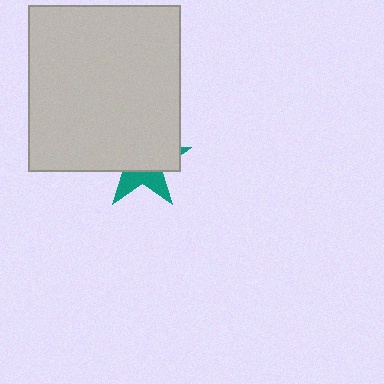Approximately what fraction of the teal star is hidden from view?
Roughly 65% of the teal star is hidden behind the light gray rectangle.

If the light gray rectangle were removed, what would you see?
You would see the complete teal star.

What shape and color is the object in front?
The object in front is a light gray rectangle.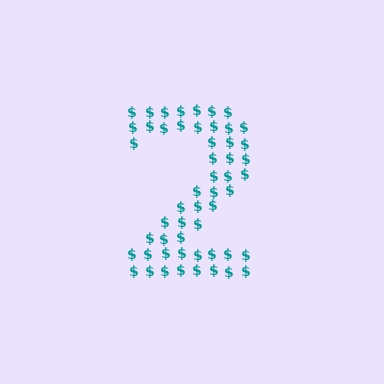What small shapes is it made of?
It is made of small dollar signs.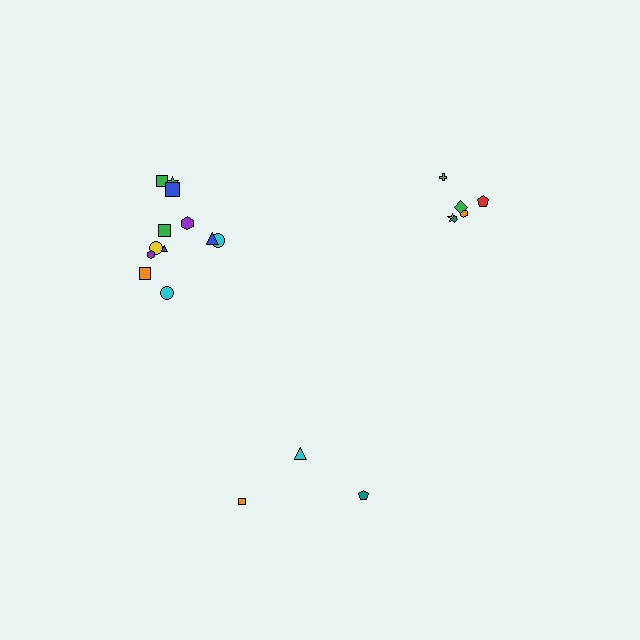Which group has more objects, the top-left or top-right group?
The top-left group.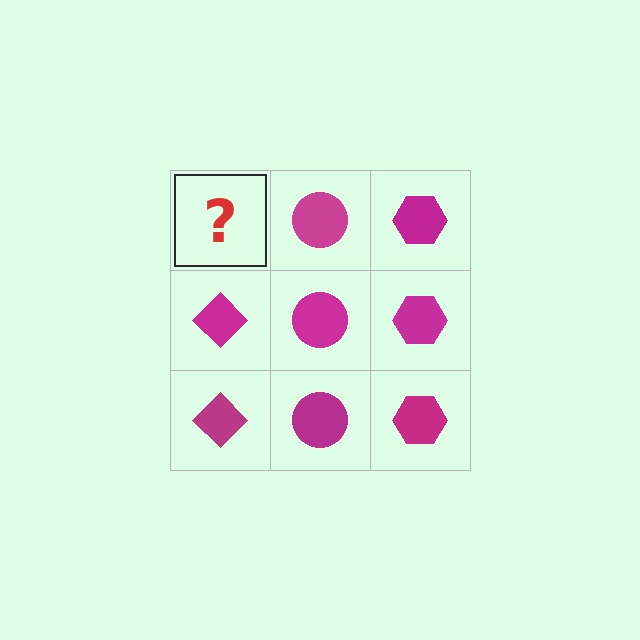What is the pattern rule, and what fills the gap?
The rule is that each column has a consistent shape. The gap should be filled with a magenta diamond.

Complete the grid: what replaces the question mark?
The question mark should be replaced with a magenta diamond.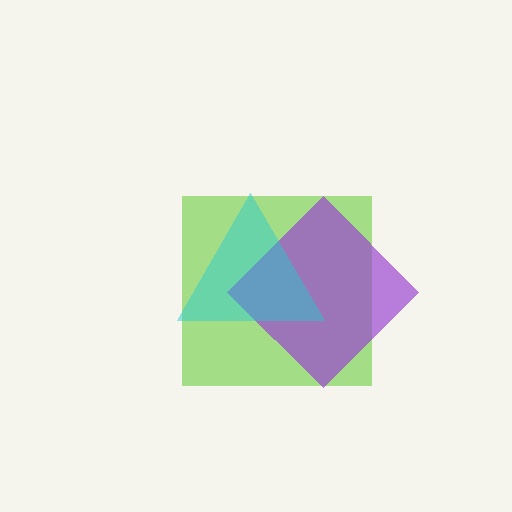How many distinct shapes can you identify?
There are 3 distinct shapes: a lime square, a purple diamond, a cyan triangle.